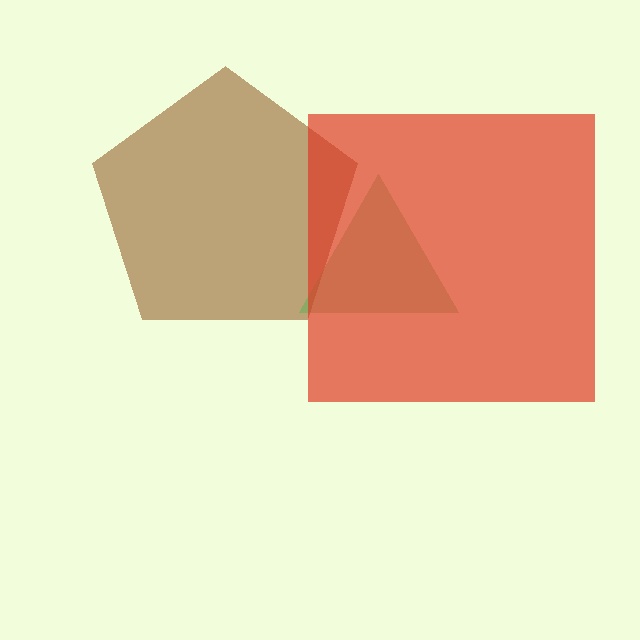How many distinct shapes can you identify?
There are 3 distinct shapes: a brown pentagon, a green triangle, a red square.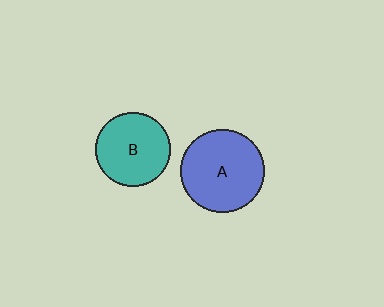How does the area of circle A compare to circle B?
Approximately 1.3 times.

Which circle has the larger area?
Circle A (blue).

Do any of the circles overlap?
No, none of the circles overlap.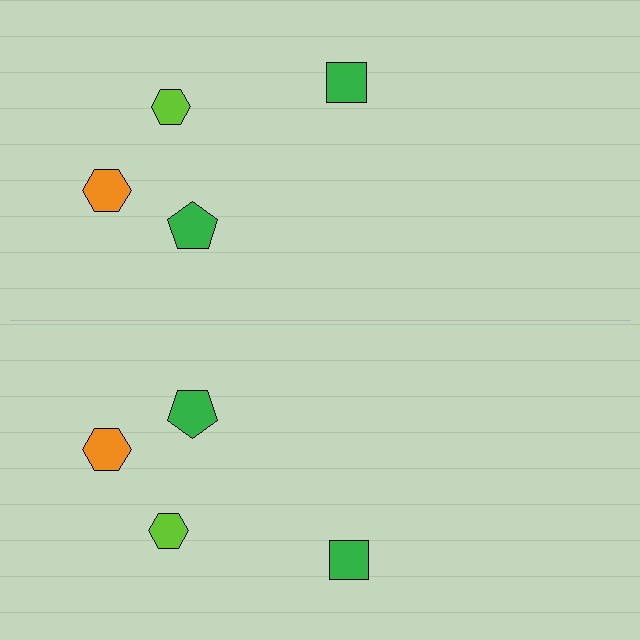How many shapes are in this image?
There are 8 shapes in this image.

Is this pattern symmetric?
Yes, this pattern has bilateral (reflection) symmetry.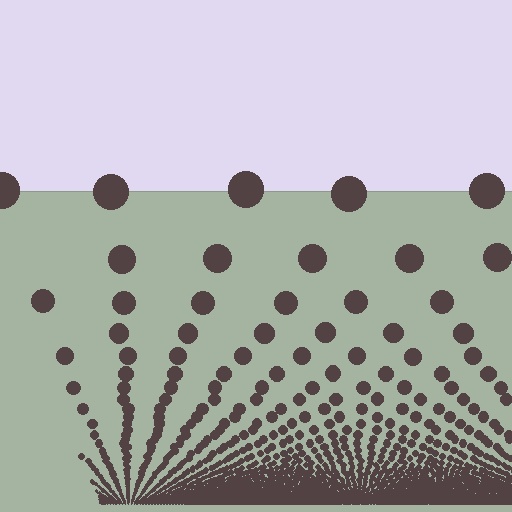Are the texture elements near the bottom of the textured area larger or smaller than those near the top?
Smaller. The gradient is inverted — elements near the bottom are smaller and denser.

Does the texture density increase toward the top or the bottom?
Density increases toward the bottom.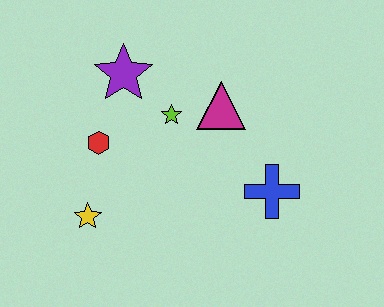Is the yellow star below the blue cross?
Yes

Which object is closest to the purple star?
The lime star is closest to the purple star.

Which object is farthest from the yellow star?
The blue cross is farthest from the yellow star.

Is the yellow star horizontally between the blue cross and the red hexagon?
No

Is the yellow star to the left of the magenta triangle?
Yes